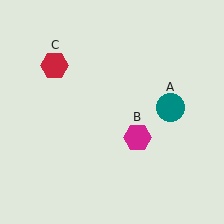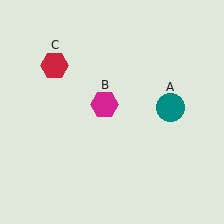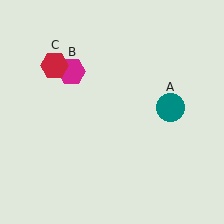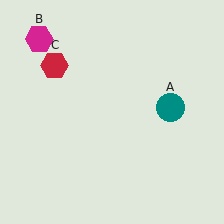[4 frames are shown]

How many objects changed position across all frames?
1 object changed position: magenta hexagon (object B).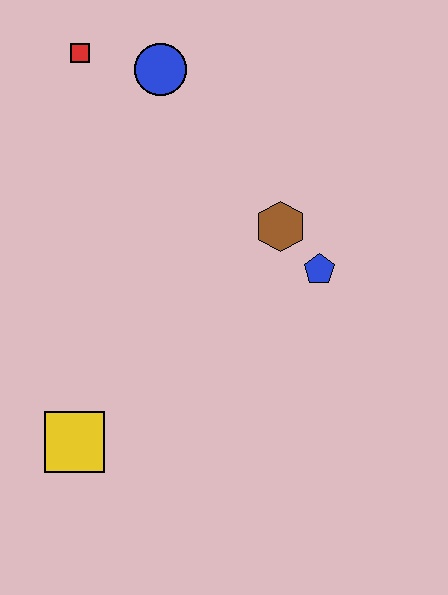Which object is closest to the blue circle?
The red square is closest to the blue circle.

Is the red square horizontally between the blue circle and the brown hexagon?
No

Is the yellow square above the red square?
No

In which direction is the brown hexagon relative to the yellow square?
The brown hexagon is above the yellow square.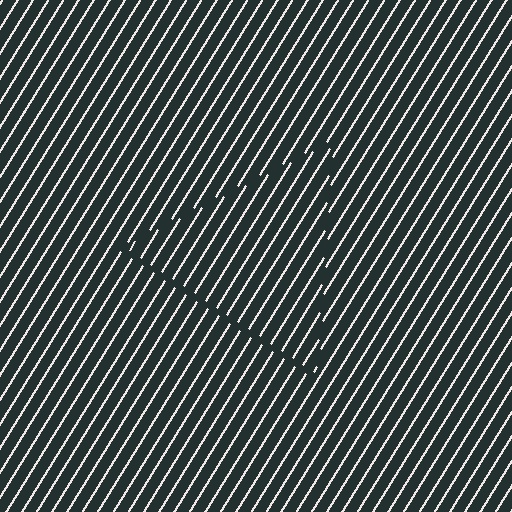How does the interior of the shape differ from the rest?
The interior of the shape contains the same grating, shifted by half a period — the contour is defined by the phase discontinuity where line-ends from the inner and outer gratings abut.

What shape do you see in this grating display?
An illusory triangle. The interior of the shape contains the same grating, shifted by half a period — the contour is defined by the phase discontinuity where line-ends from the inner and outer gratings abut.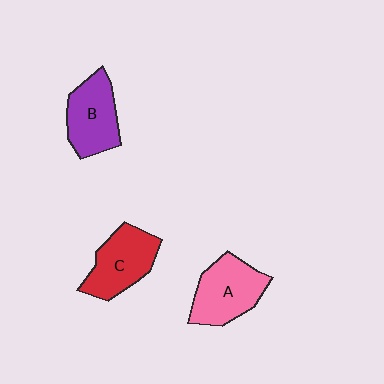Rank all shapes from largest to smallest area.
From largest to smallest: A (pink), C (red), B (purple).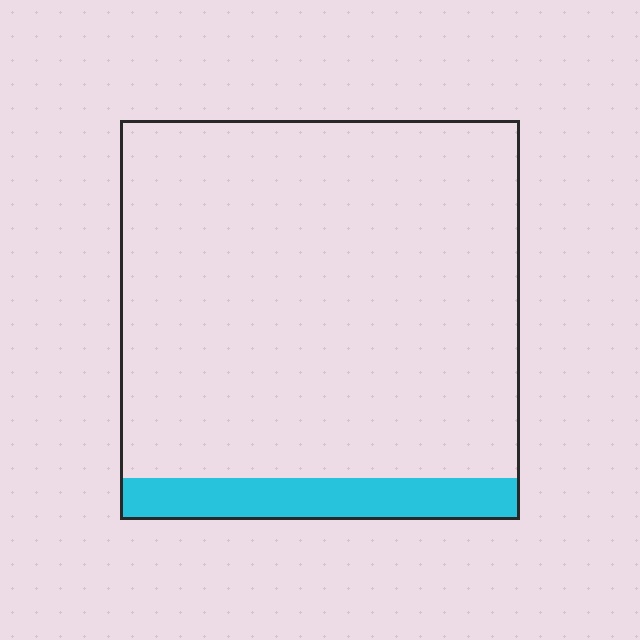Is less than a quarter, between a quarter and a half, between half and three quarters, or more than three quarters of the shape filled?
Less than a quarter.